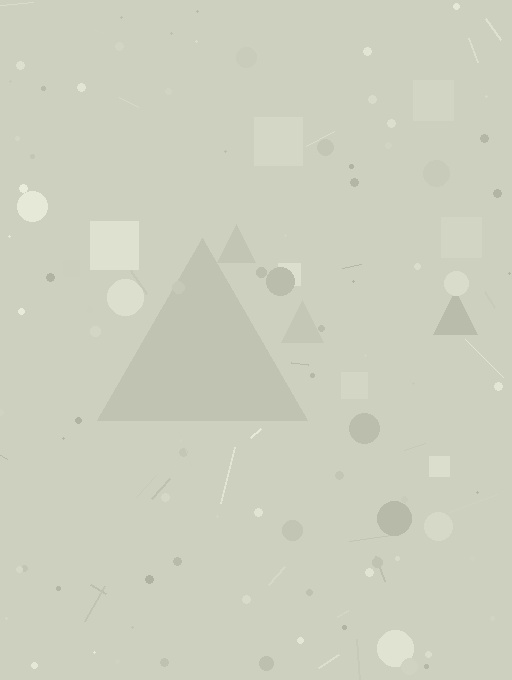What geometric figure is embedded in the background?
A triangle is embedded in the background.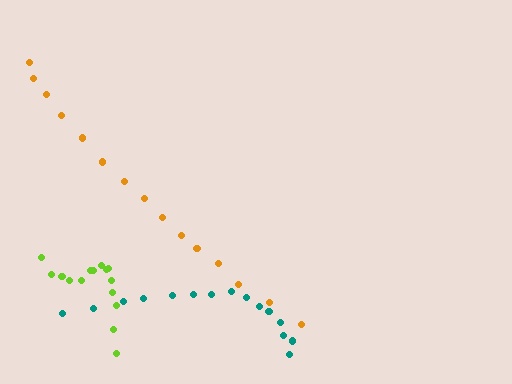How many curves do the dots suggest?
There are 3 distinct paths.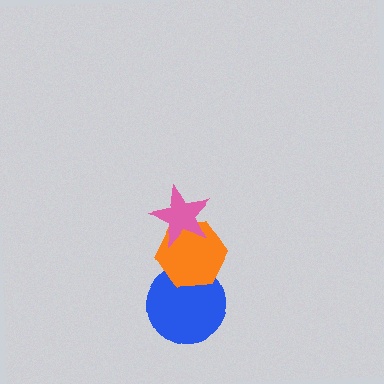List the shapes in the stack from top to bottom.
From top to bottom: the pink star, the orange hexagon, the blue circle.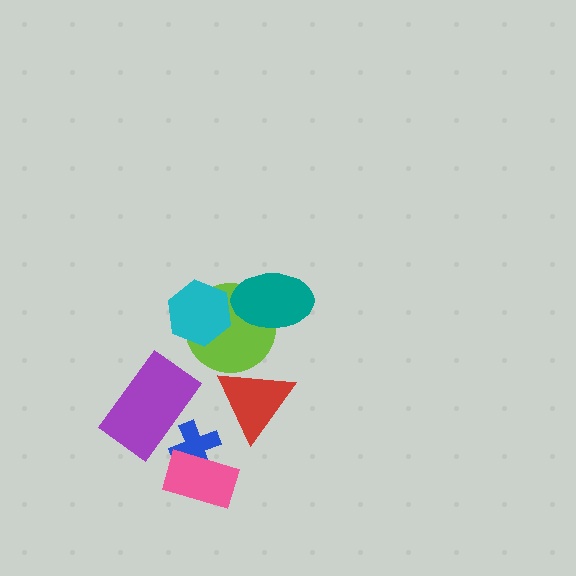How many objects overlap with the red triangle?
1 object overlaps with the red triangle.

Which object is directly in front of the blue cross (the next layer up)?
The pink rectangle is directly in front of the blue cross.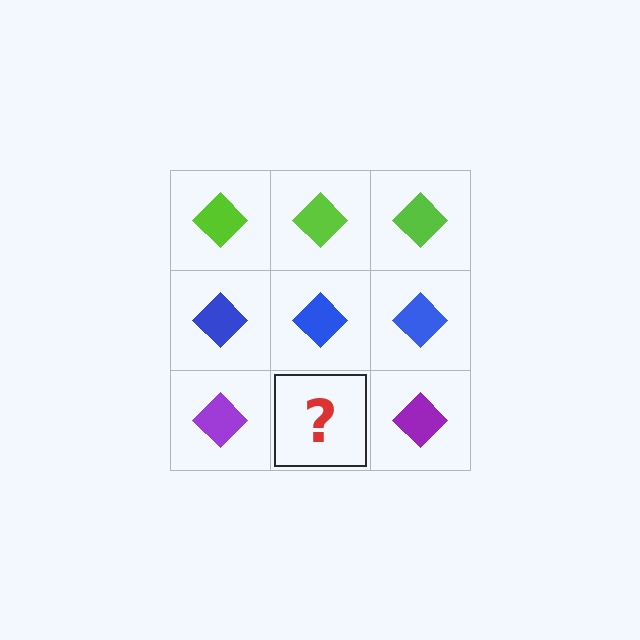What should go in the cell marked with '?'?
The missing cell should contain a purple diamond.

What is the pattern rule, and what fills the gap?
The rule is that each row has a consistent color. The gap should be filled with a purple diamond.